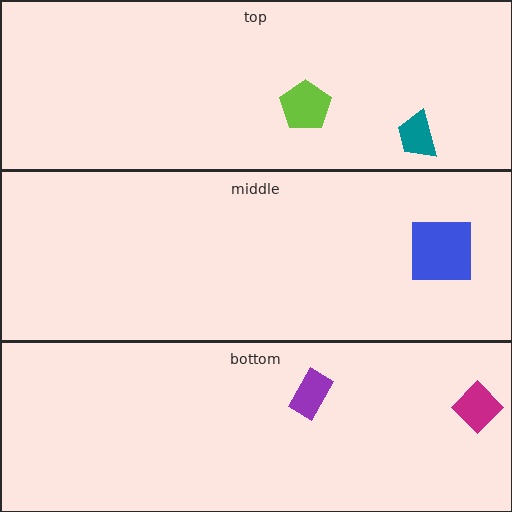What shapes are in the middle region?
The blue square.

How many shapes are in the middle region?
1.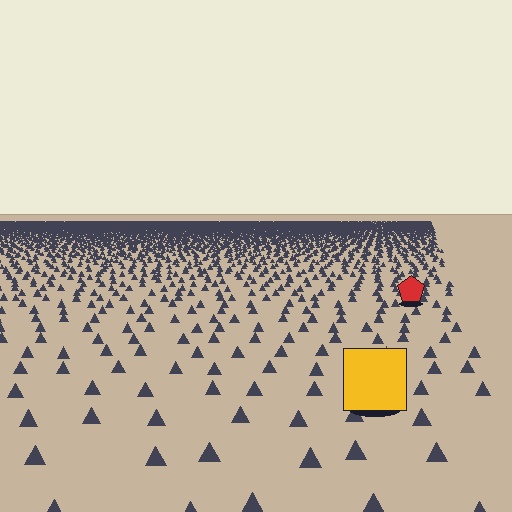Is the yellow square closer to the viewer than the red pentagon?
Yes. The yellow square is closer — you can tell from the texture gradient: the ground texture is coarser near it.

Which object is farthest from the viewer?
The red pentagon is farthest from the viewer. It appears smaller and the ground texture around it is denser.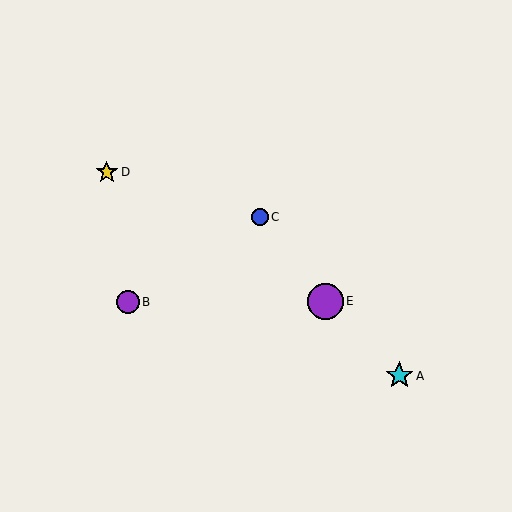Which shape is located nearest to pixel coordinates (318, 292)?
The purple circle (labeled E) at (325, 301) is nearest to that location.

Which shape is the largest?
The purple circle (labeled E) is the largest.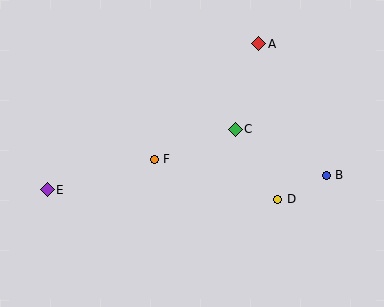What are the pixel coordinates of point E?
Point E is at (47, 190).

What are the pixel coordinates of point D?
Point D is at (278, 199).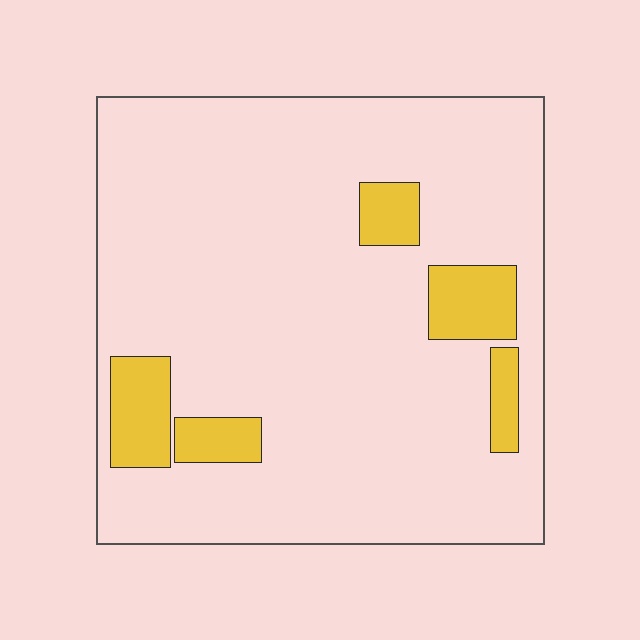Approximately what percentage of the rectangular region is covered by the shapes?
Approximately 10%.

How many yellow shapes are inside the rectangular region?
5.